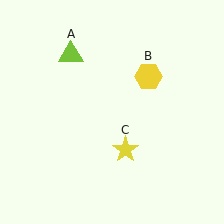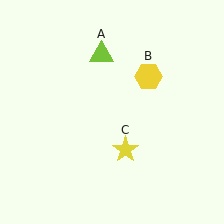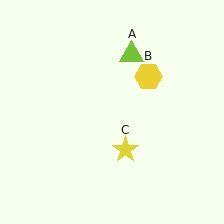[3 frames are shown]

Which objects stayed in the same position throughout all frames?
Yellow hexagon (object B) and yellow star (object C) remained stationary.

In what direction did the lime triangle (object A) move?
The lime triangle (object A) moved right.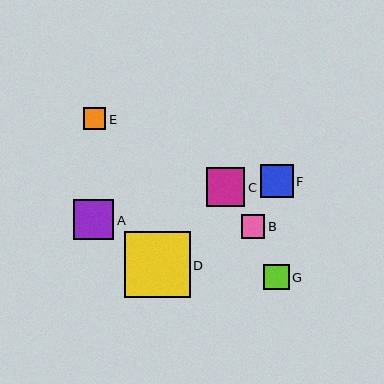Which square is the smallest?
Square E is the smallest with a size of approximately 23 pixels.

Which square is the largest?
Square D is the largest with a size of approximately 66 pixels.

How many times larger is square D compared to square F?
Square D is approximately 2.0 times the size of square F.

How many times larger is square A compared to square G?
Square A is approximately 1.6 times the size of square G.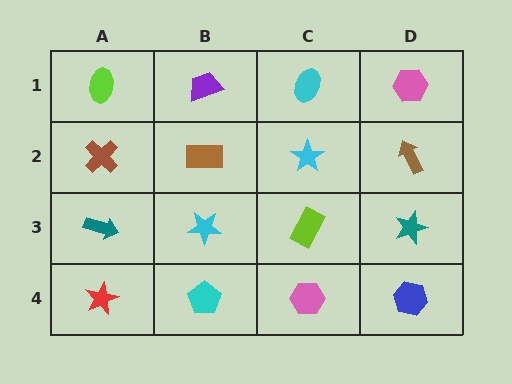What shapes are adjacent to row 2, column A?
A lime ellipse (row 1, column A), a teal arrow (row 3, column A), a brown rectangle (row 2, column B).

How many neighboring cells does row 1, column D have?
2.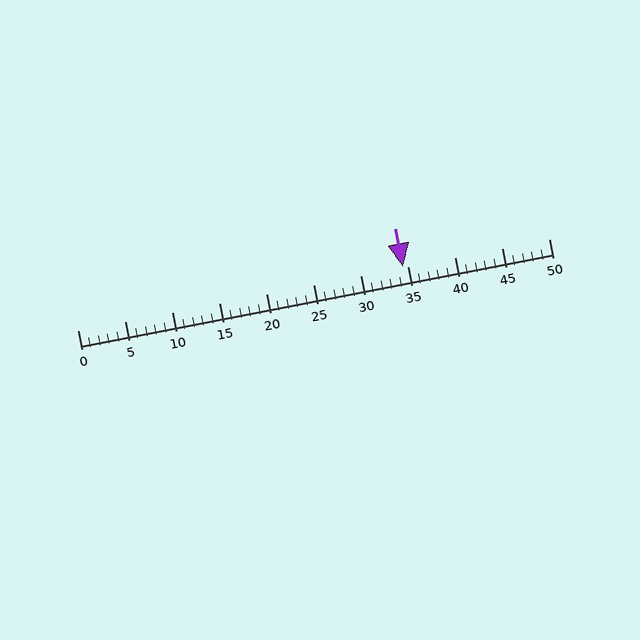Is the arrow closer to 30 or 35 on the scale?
The arrow is closer to 35.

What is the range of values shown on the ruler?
The ruler shows values from 0 to 50.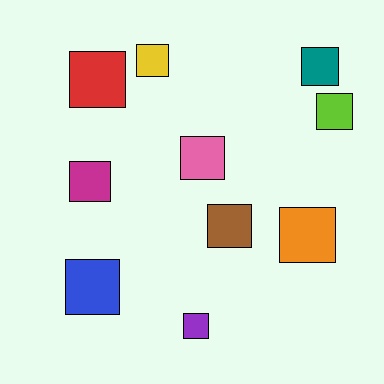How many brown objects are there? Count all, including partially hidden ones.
There is 1 brown object.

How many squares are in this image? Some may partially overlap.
There are 10 squares.